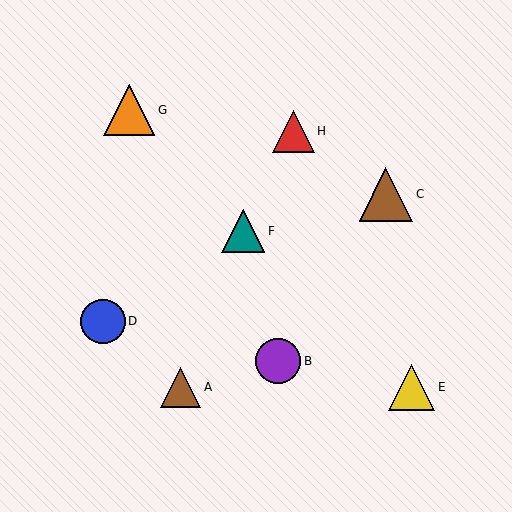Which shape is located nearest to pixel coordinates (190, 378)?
The brown triangle (labeled A) at (181, 387) is nearest to that location.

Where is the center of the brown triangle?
The center of the brown triangle is at (386, 194).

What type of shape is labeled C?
Shape C is a brown triangle.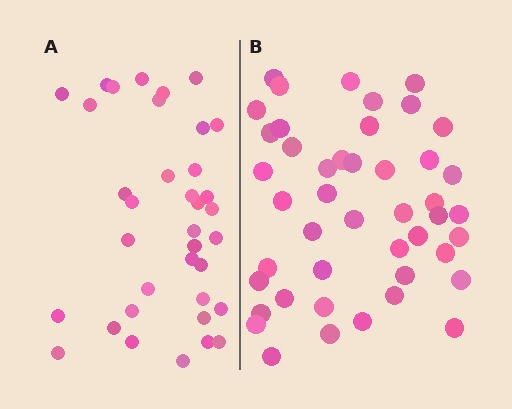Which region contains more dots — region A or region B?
Region B (the right region) has more dots.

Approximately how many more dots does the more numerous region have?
Region B has roughly 8 or so more dots than region A.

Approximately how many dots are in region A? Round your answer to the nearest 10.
About 40 dots. (The exact count is 36, which rounds to 40.)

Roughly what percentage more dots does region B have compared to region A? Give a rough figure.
About 25% more.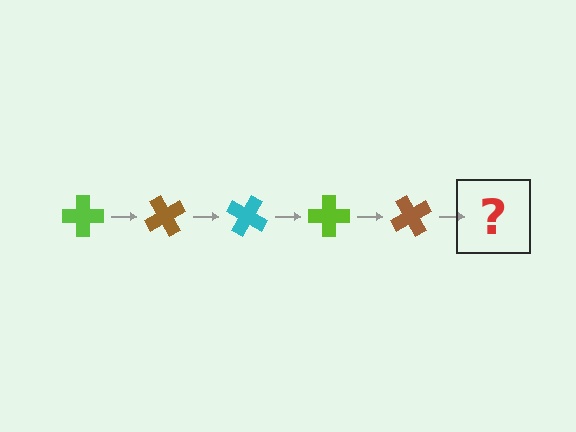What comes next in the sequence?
The next element should be a cyan cross, rotated 300 degrees from the start.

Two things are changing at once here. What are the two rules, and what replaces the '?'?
The two rules are that it rotates 60 degrees each step and the color cycles through lime, brown, and cyan. The '?' should be a cyan cross, rotated 300 degrees from the start.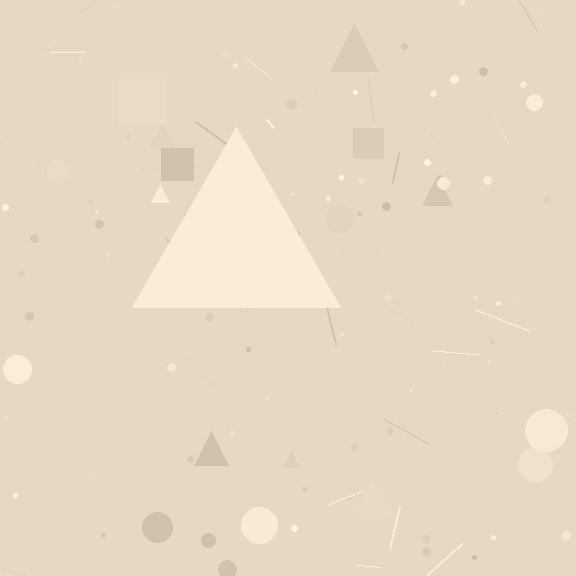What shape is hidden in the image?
A triangle is hidden in the image.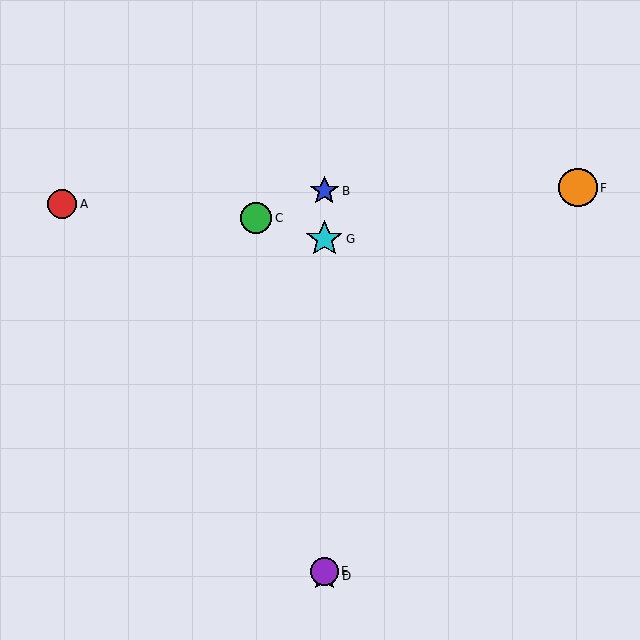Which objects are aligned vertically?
Objects B, D, E, G are aligned vertically.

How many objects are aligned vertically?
4 objects (B, D, E, G) are aligned vertically.